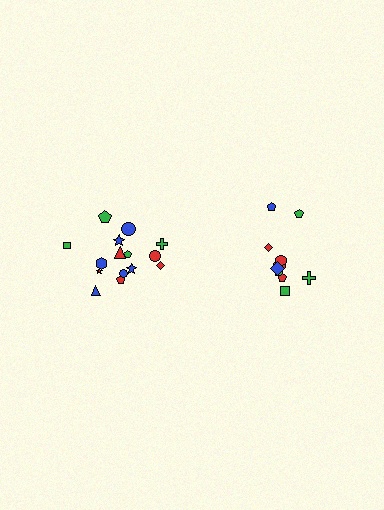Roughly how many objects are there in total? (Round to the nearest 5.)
Roughly 25 objects in total.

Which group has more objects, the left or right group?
The left group.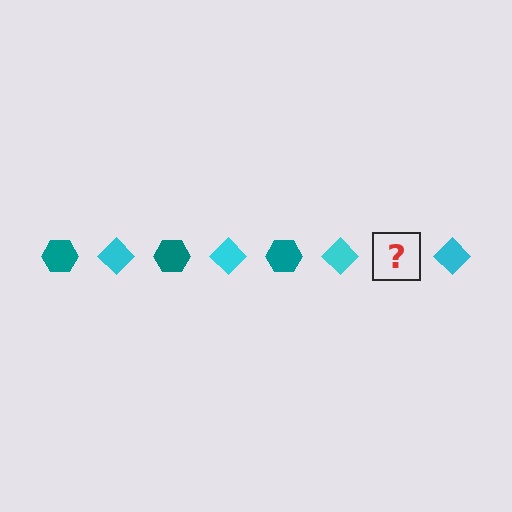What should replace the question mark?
The question mark should be replaced with a teal hexagon.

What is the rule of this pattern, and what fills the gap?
The rule is that the pattern alternates between teal hexagon and cyan diamond. The gap should be filled with a teal hexagon.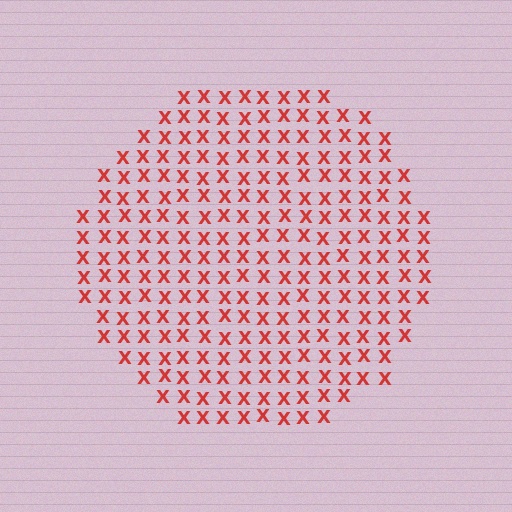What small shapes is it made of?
It is made of small letter X's.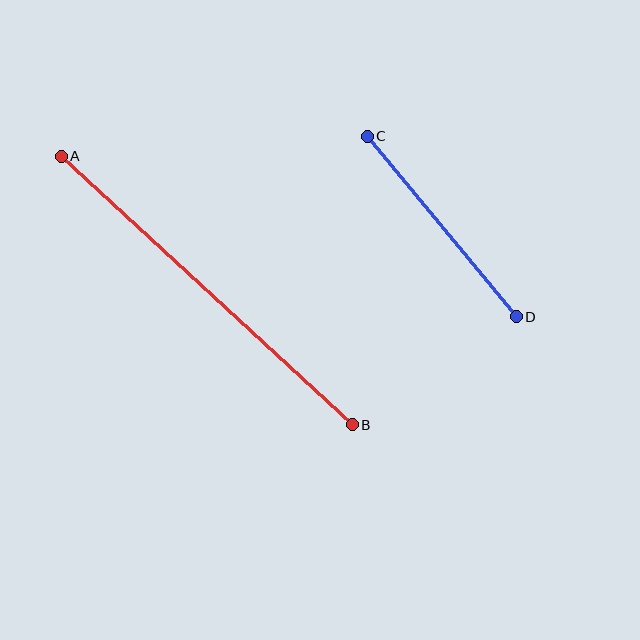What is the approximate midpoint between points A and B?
The midpoint is at approximately (207, 290) pixels.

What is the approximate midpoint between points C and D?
The midpoint is at approximately (442, 227) pixels.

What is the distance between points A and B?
The distance is approximately 396 pixels.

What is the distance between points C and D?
The distance is approximately 234 pixels.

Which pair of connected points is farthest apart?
Points A and B are farthest apart.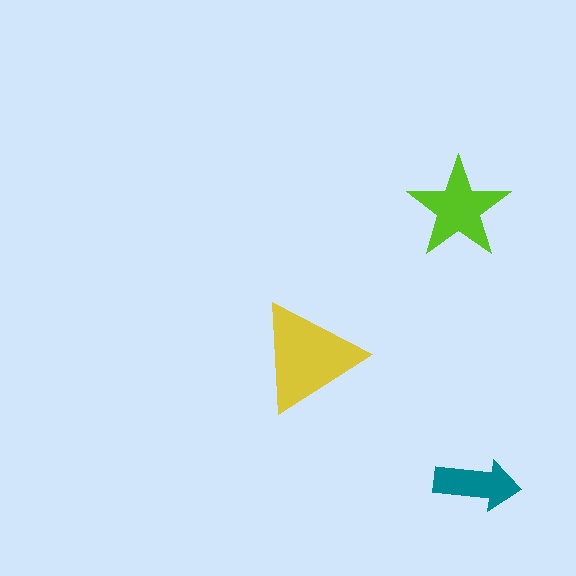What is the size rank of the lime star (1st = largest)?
2nd.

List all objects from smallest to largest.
The teal arrow, the lime star, the yellow triangle.